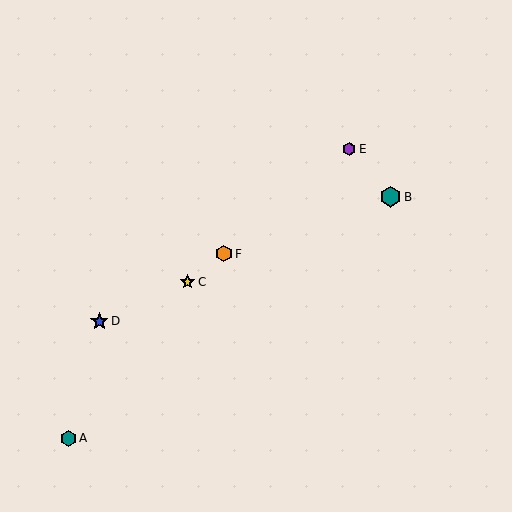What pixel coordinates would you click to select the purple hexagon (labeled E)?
Click at (349, 149) to select the purple hexagon E.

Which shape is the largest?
The teal hexagon (labeled B) is the largest.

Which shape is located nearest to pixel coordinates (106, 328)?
The blue star (labeled D) at (99, 321) is nearest to that location.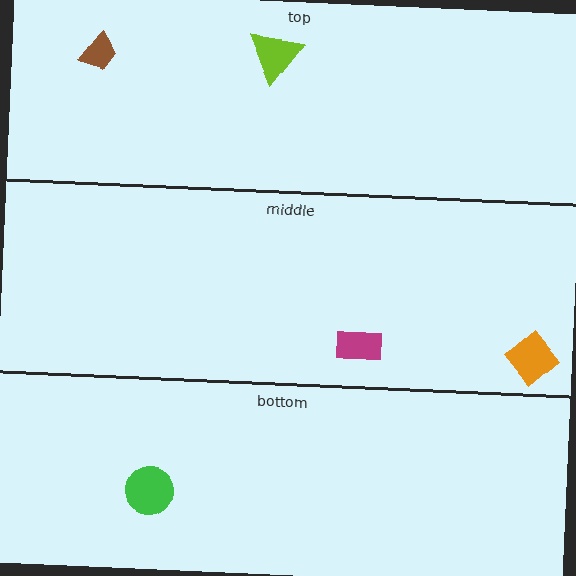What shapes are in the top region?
The brown trapezoid, the lime triangle.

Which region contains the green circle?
The bottom region.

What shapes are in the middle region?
The magenta rectangle, the orange diamond.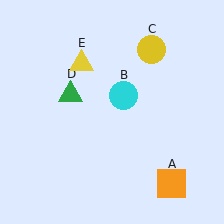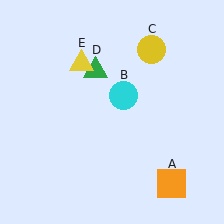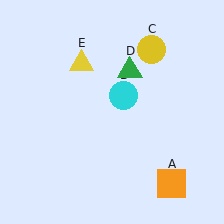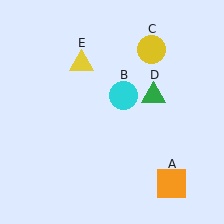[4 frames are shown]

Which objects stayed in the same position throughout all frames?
Orange square (object A) and cyan circle (object B) and yellow circle (object C) and yellow triangle (object E) remained stationary.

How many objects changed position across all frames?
1 object changed position: green triangle (object D).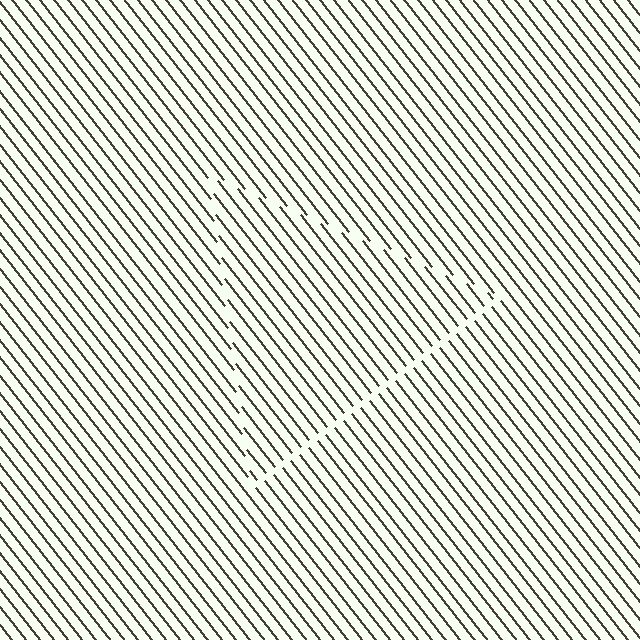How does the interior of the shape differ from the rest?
The interior of the shape contains the same grating, shifted by half a period — the contour is defined by the phase discontinuity where line-ends from the inner and outer gratings abut.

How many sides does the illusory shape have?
3 sides — the line-ends trace a triangle.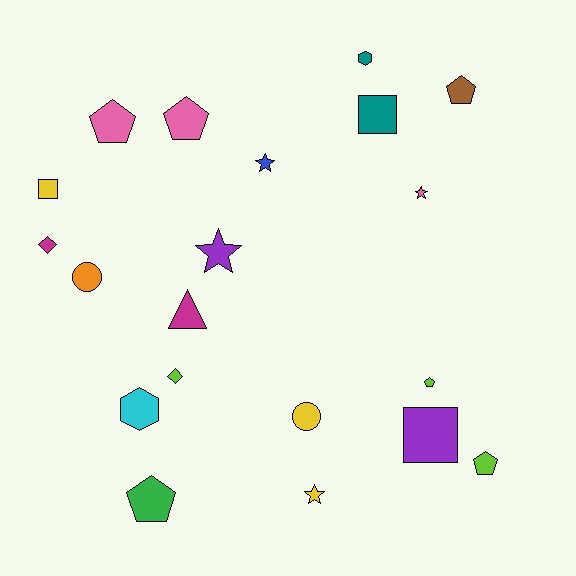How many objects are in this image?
There are 20 objects.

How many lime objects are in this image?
There are 3 lime objects.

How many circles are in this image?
There are 2 circles.